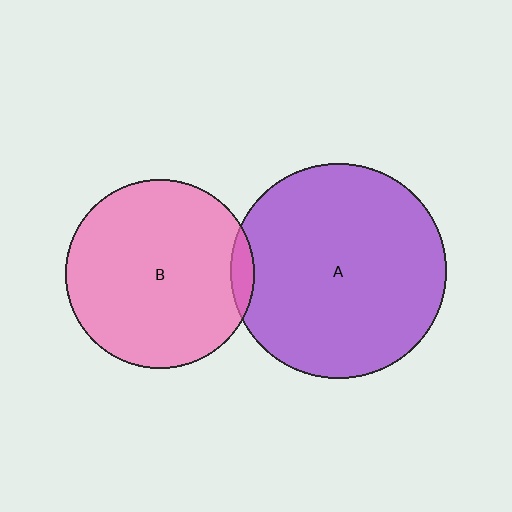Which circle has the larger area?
Circle A (purple).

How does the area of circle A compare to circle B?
Approximately 1.3 times.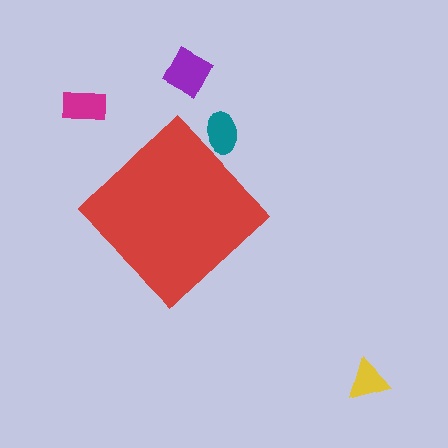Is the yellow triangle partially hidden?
No, the yellow triangle is fully visible.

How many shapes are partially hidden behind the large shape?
1 shape is partially hidden.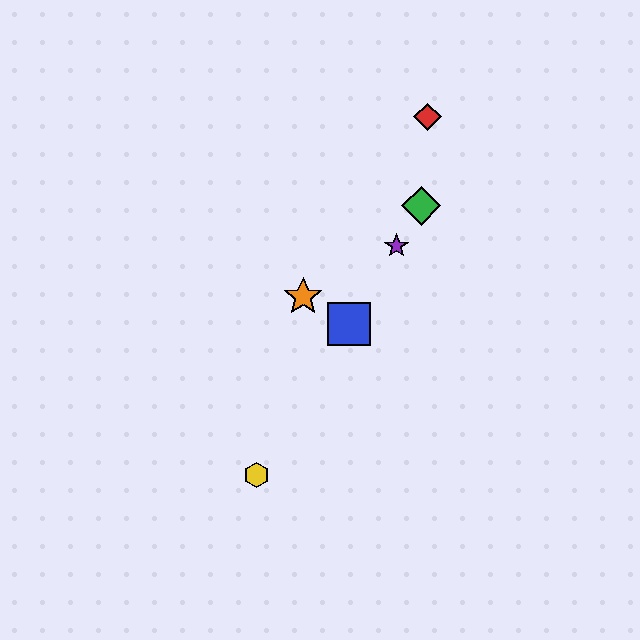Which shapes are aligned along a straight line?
The blue square, the green diamond, the yellow hexagon, the purple star are aligned along a straight line.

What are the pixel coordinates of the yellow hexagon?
The yellow hexagon is at (257, 475).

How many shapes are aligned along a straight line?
4 shapes (the blue square, the green diamond, the yellow hexagon, the purple star) are aligned along a straight line.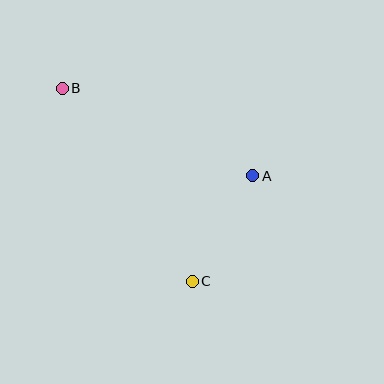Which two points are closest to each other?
Points A and C are closest to each other.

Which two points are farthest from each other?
Points B and C are farthest from each other.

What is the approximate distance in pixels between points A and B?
The distance between A and B is approximately 210 pixels.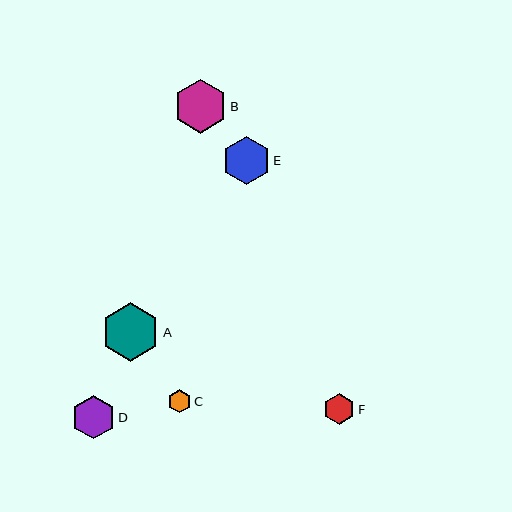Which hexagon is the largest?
Hexagon A is the largest with a size of approximately 58 pixels.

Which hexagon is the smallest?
Hexagon C is the smallest with a size of approximately 23 pixels.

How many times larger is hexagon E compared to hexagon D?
Hexagon E is approximately 1.1 times the size of hexagon D.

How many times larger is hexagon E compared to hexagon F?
Hexagon E is approximately 1.5 times the size of hexagon F.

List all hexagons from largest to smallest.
From largest to smallest: A, B, E, D, F, C.